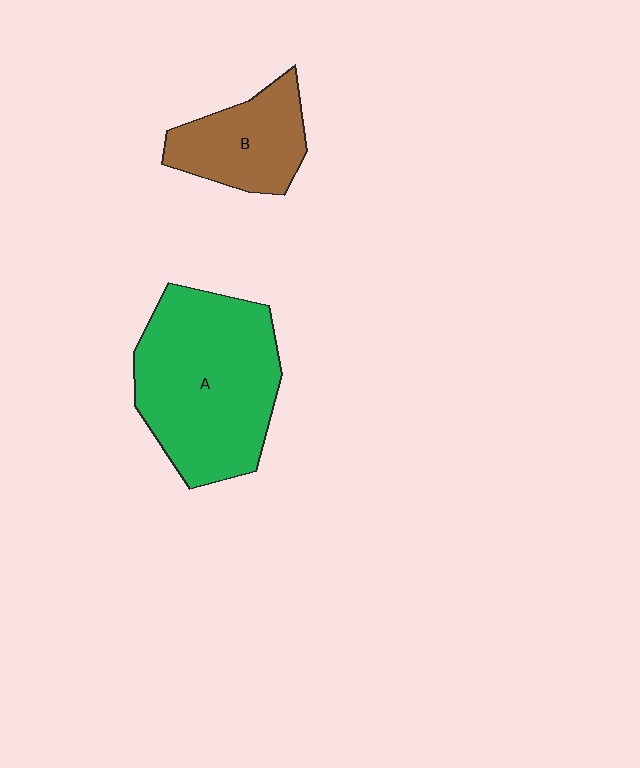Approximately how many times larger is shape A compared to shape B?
Approximately 2.0 times.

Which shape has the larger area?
Shape A (green).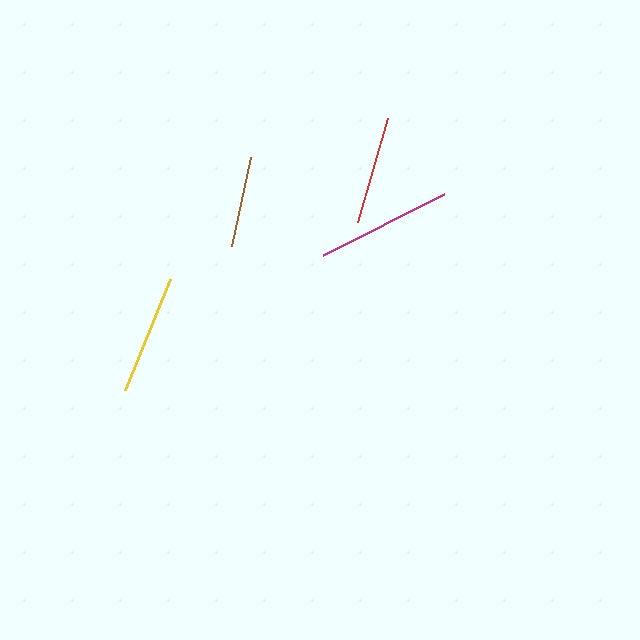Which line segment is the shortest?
The brown line is the shortest at approximately 91 pixels.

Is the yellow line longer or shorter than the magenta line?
The magenta line is longer than the yellow line.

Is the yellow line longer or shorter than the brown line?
The yellow line is longer than the brown line.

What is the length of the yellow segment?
The yellow segment is approximately 119 pixels long.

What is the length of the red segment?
The red segment is approximately 109 pixels long.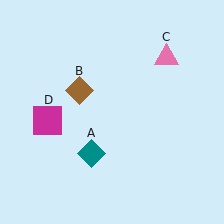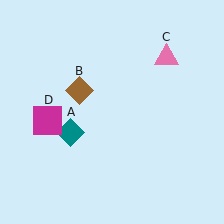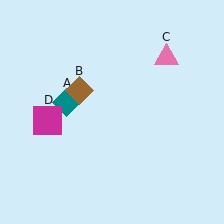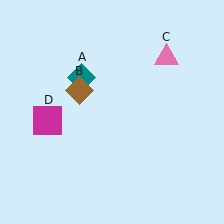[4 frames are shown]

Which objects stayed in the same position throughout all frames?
Brown diamond (object B) and pink triangle (object C) and magenta square (object D) remained stationary.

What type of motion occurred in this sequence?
The teal diamond (object A) rotated clockwise around the center of the scene.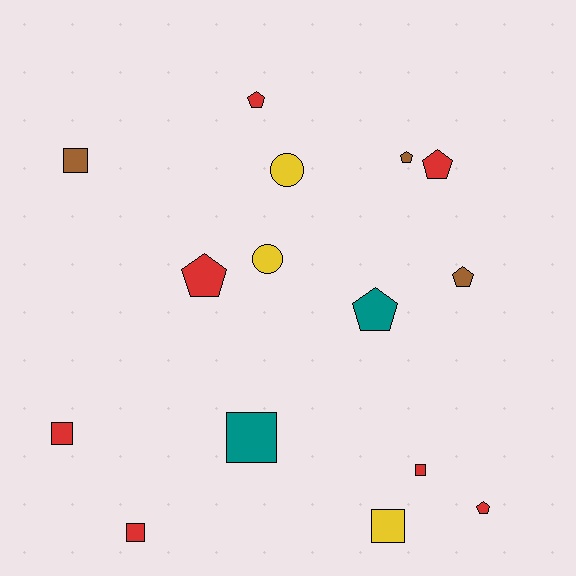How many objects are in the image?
There are 15 objects.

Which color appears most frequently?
Red, with 7 objects.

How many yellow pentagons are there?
There are no yellow pentagons.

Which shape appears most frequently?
Pentagon, with 7 objects.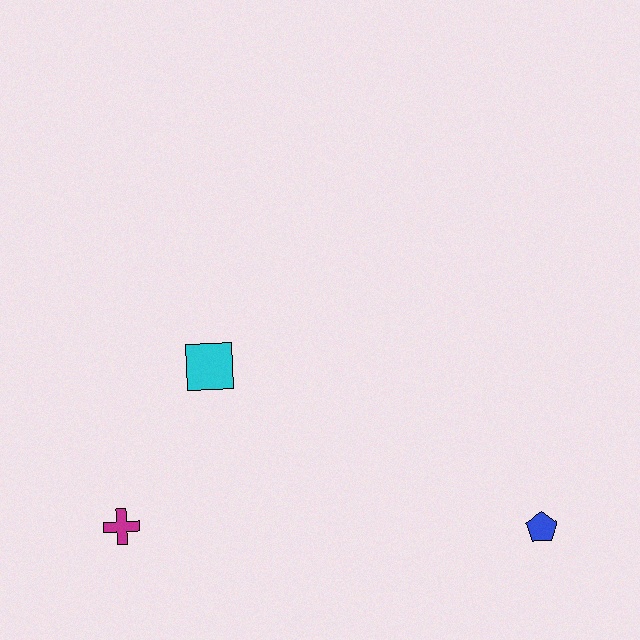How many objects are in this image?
There are 3 objects.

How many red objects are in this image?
There are no red objects.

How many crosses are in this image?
There is 1 cross.